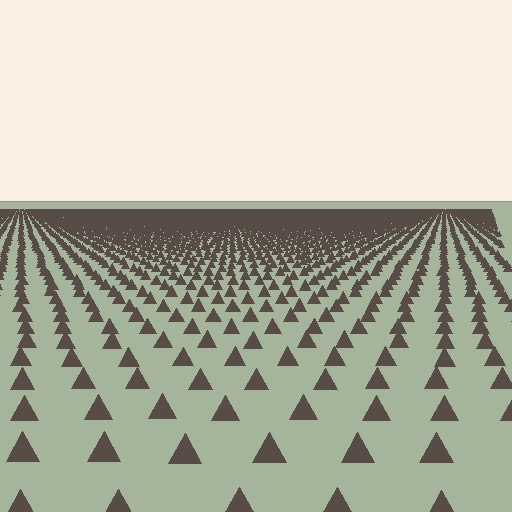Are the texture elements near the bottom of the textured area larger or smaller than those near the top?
Larger. Near the bottom, elements are closer to the viewer and appear at a bigger on-screen size.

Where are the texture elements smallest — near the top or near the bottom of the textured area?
Near the top.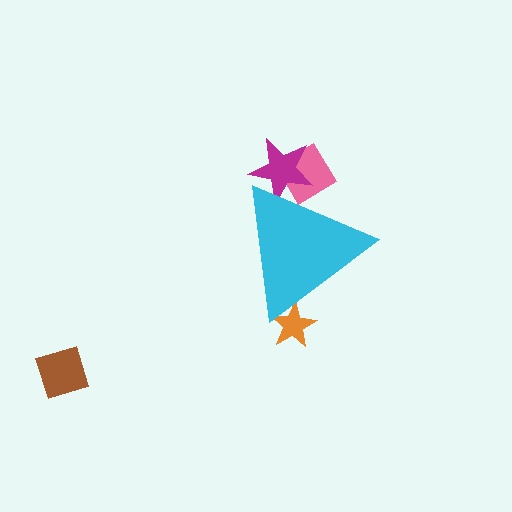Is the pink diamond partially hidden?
Yes, the pink diamond is partially hidden behind the cyan triangle.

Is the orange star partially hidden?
Yes, the orange star is partially hidden behind the cyan triangle.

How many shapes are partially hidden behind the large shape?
3 shapes are partially hidden.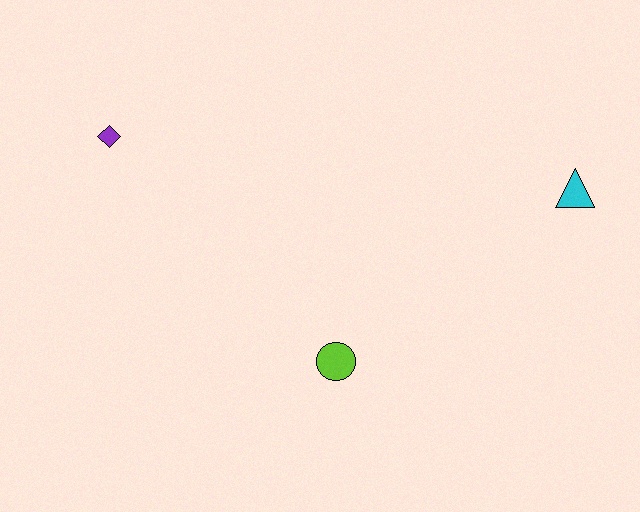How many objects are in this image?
There are 3 objects.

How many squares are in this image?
There are no squares.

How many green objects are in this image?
There are no green objects.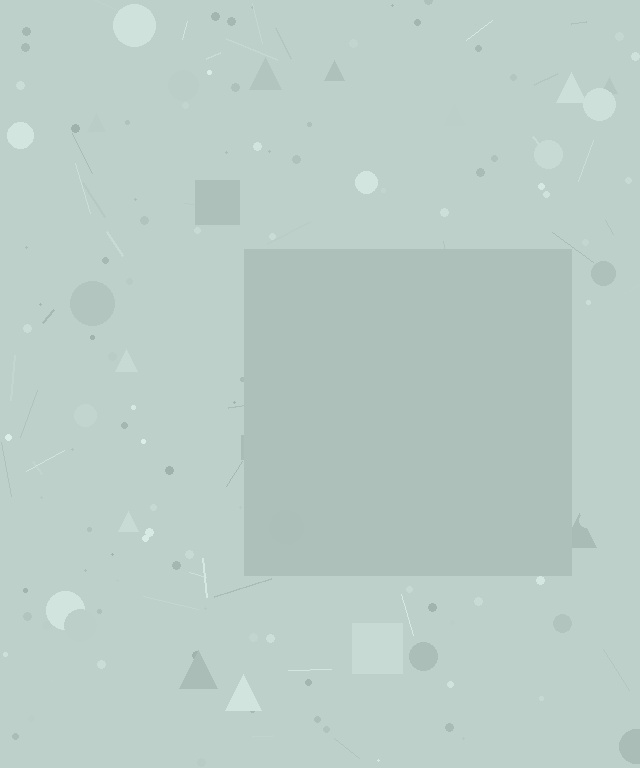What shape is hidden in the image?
A square is hidden in the image.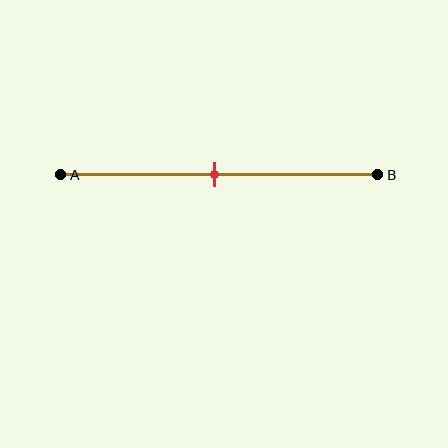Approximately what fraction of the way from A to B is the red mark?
The red mark is approximately 50% of the way from A to B.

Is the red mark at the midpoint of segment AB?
Yes, the mark is approximately at the midpoint.